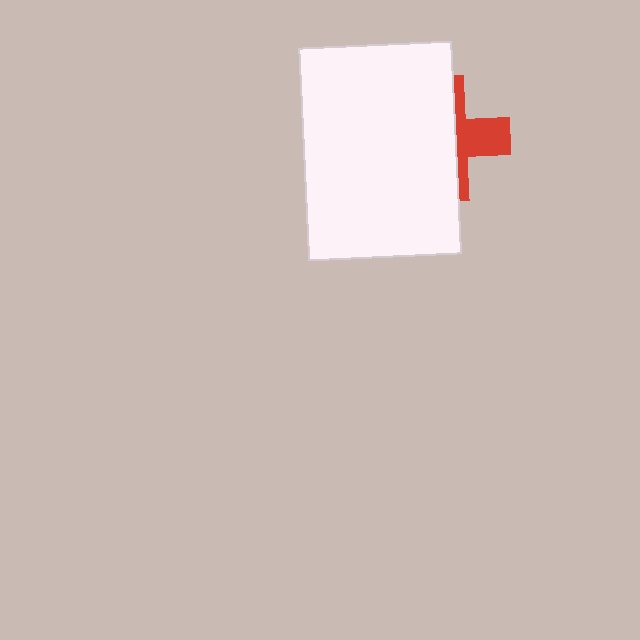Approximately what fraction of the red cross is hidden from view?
Roughly 64% of the red cross is hidden behind the white rectangle.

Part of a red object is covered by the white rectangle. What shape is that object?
It is a cross.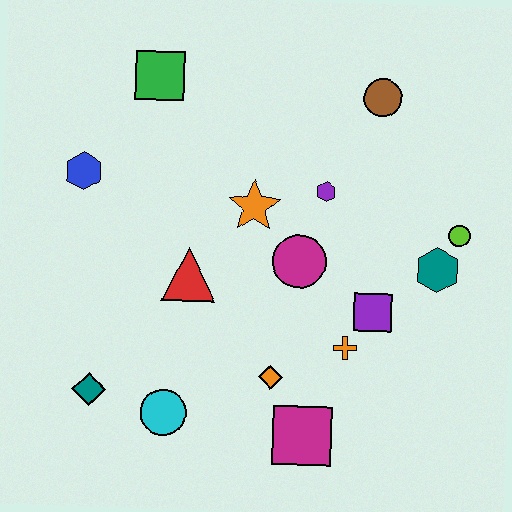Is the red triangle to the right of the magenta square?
No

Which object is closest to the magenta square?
The orange diamond is closest to the magenta square.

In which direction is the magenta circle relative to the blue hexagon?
The magenta circle is to the right of the blue hexagon.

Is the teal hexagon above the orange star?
No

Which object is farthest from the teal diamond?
The brown circle is farthest from the teal diamond.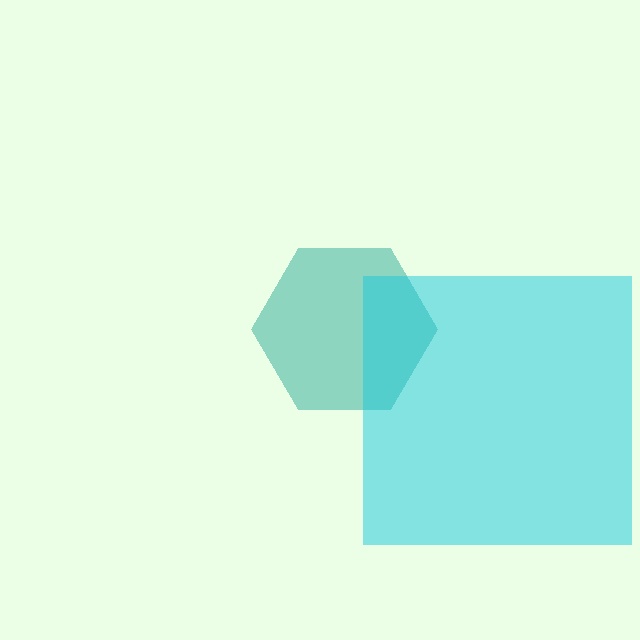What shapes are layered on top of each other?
The layered shapes are: a teal hexagon, a cyan square.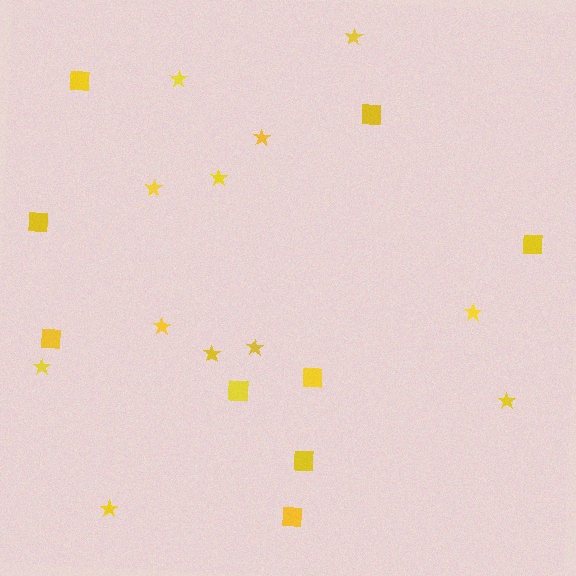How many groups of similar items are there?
There are 2 groups: one group of squares (9) and one group of stars (12).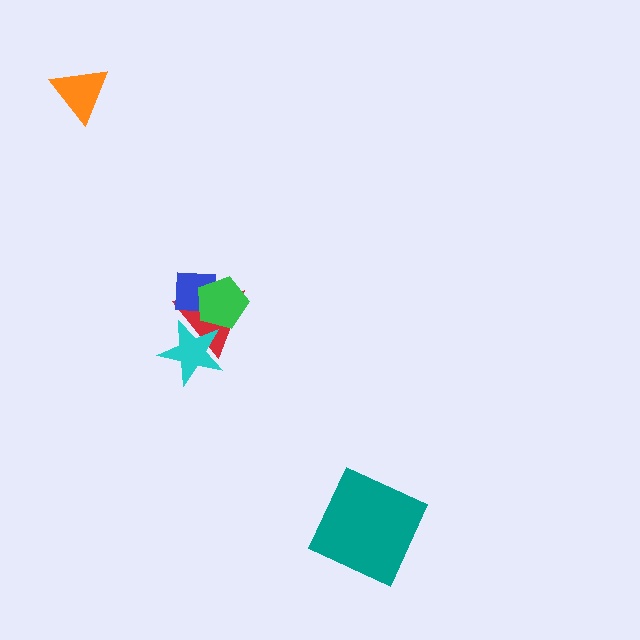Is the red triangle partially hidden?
Yes, it is partially covered by another shape.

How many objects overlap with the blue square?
2 objects overlap with the blue square.